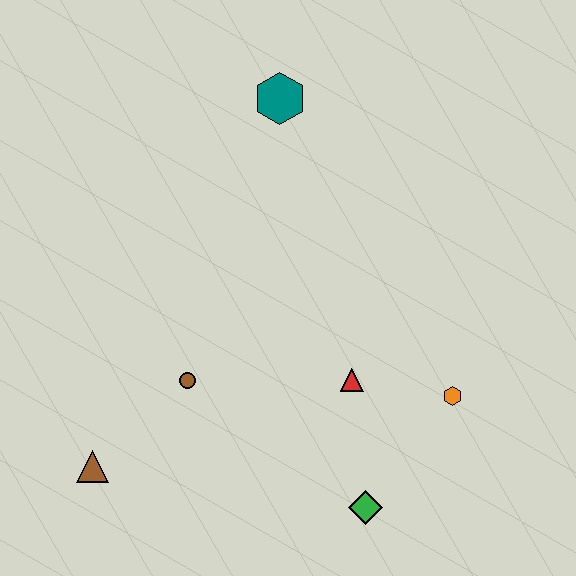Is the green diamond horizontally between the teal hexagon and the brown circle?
No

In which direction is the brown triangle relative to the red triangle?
The brown triangle is to the left of the red triangle.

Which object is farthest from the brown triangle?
The teal hexagon is farthest from the brown triangle.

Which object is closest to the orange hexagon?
The red triangle is closest to the orange hexagon.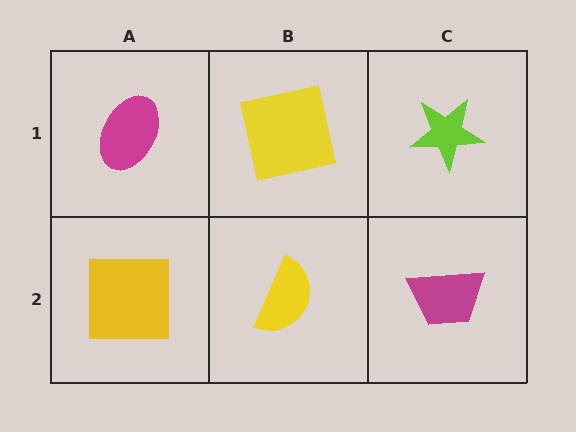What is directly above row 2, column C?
A lime star.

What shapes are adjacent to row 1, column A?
A yellow square (row 2, column A), a yellow square (row 1, column B).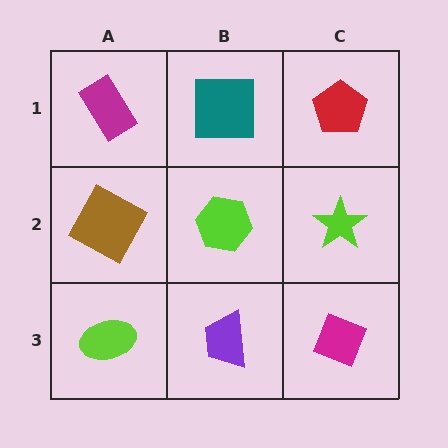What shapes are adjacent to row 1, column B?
A lime hexagon (row 2, column B), a magenta rectangle (row 1, column A), a red pentagon (row 1, column C).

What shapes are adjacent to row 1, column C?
A lime star (row 2, column C), a teal square (row 1, column B).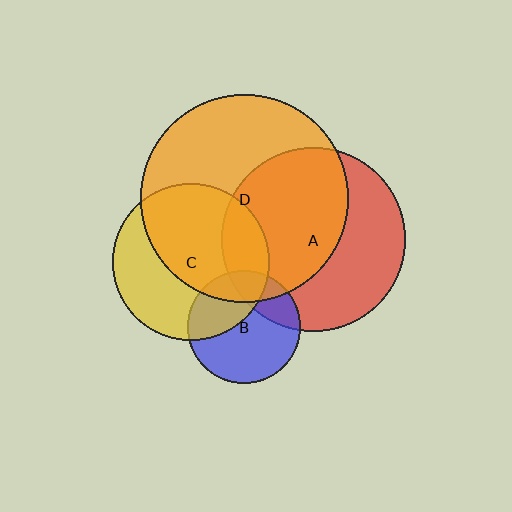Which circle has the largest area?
Circle D (orange).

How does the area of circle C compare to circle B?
Approximately 1.9 times.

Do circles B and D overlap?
Yes.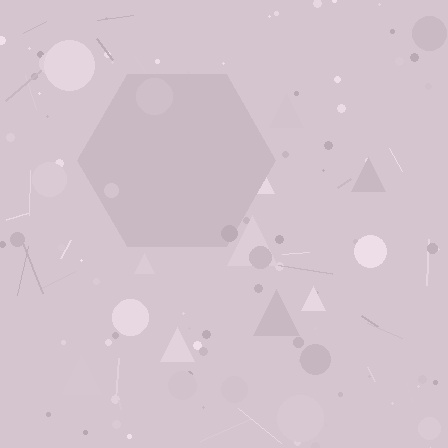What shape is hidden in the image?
A hexagon is hidden in the image.